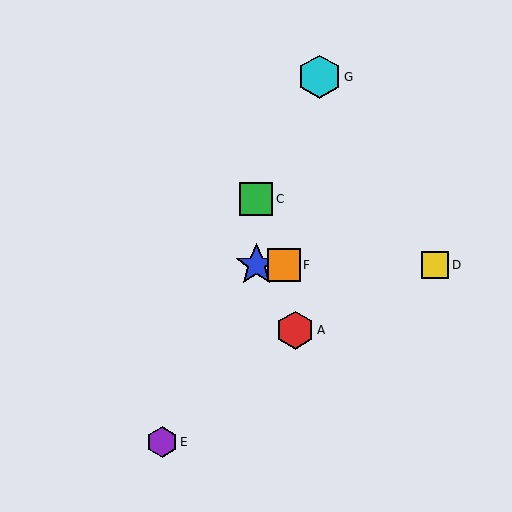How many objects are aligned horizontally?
3 objects (B, D, F) are aligned horizontally.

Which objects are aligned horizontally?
Objects B, D, F are aligned horizontally.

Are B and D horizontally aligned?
Yes, both are at y≈265.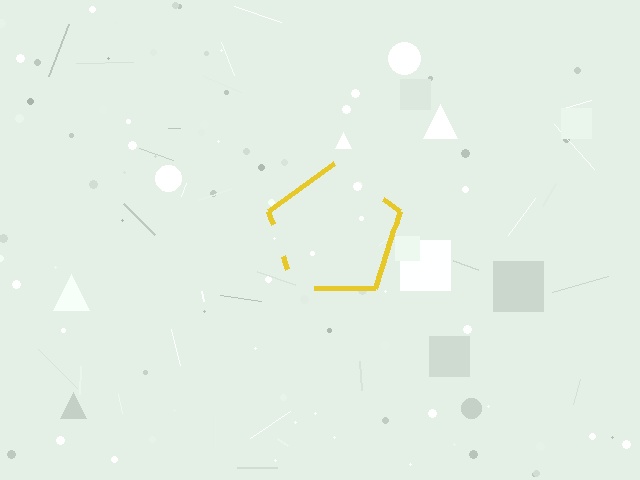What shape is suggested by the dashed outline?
The dashed outline suggests a pentagon.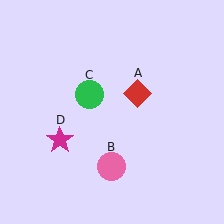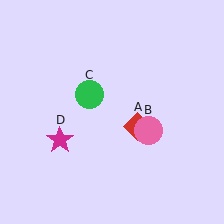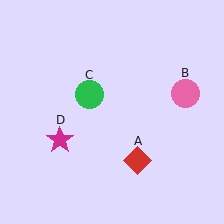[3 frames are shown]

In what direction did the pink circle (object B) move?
The pink circle (object B) moved up and to the right.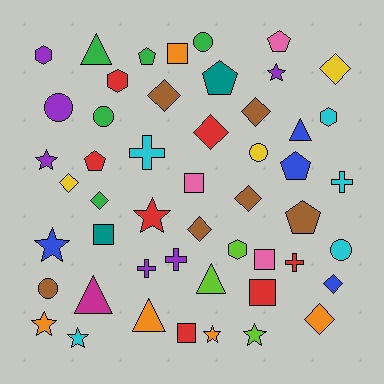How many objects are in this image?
There are 50 objects.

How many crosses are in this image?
There are 5 crosses.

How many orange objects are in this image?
There are 5 orange objects.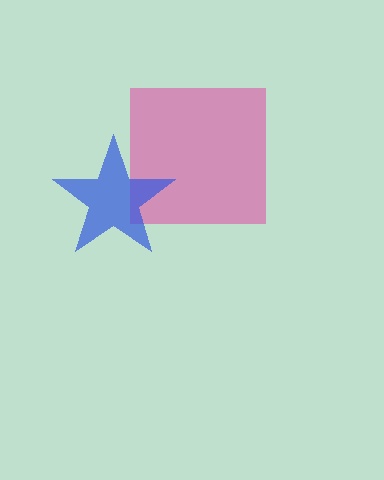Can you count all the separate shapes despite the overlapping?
Yes, there are 2 separate shapes.